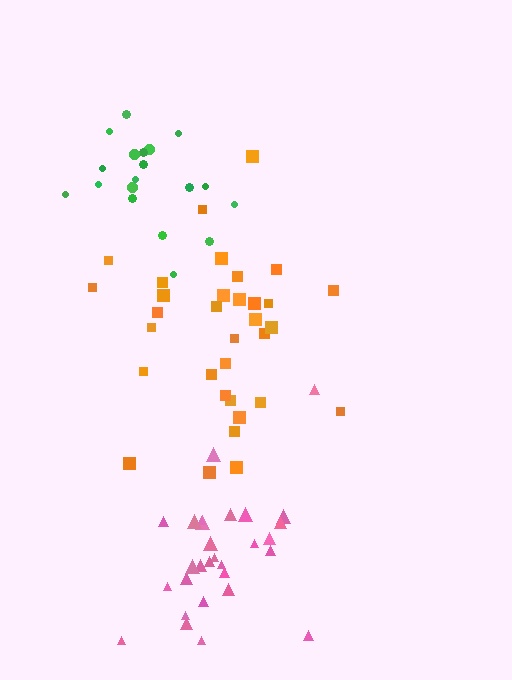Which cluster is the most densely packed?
Pink.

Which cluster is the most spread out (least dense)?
Orange.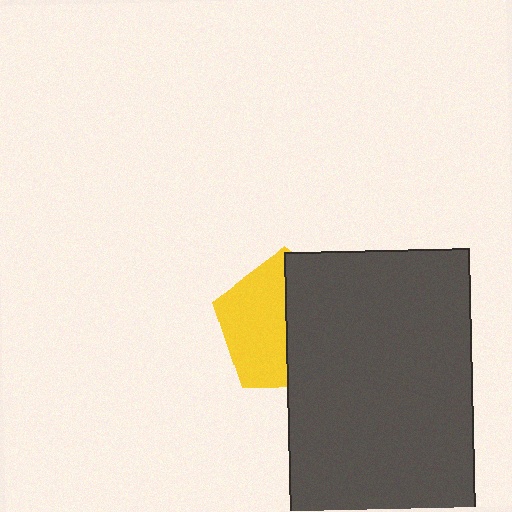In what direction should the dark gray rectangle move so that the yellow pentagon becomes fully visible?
The dark gray rectangle should move right. That is the shortest direction to clear the overlap and leave the yellow pentagon fully visible.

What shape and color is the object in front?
The object in front is a dark gray rectangle.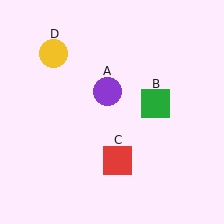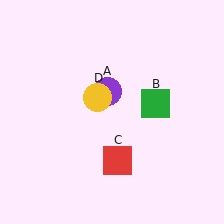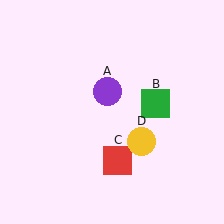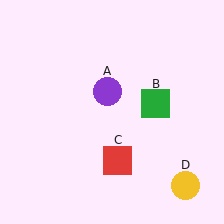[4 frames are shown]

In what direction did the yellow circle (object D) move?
The yellow circle (object D) moved down and to the right.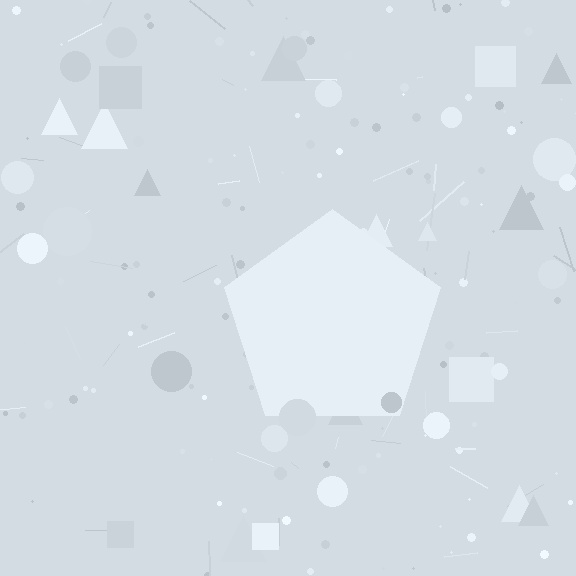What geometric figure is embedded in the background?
A pentagon is embedded in the background.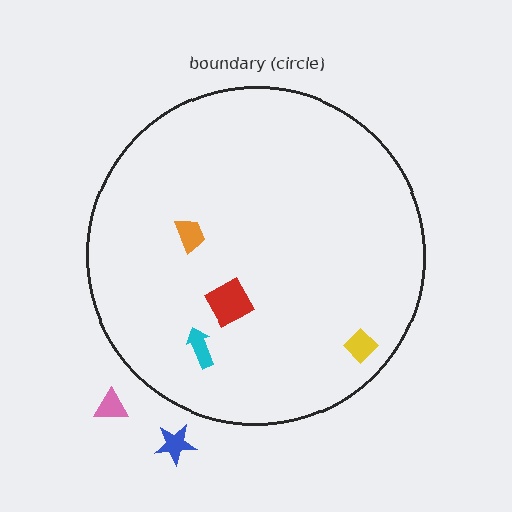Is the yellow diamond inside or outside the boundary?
Inside.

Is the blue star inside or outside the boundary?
Outside.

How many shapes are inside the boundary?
4 inside, 2 outside.